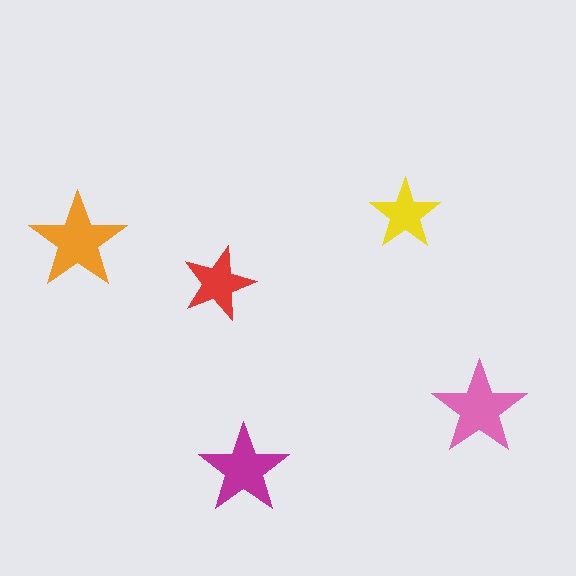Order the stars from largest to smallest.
the orange one, the pink one, the magenta one, the red one, the yellow one.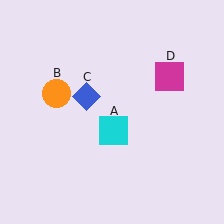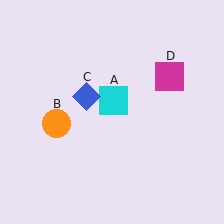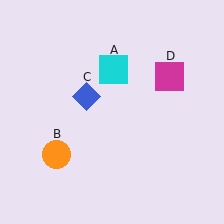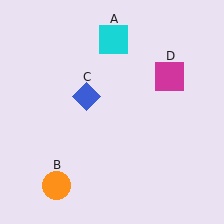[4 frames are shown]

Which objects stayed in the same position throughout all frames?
Blue diamond (object C) and magenta square (object D) remained stationary.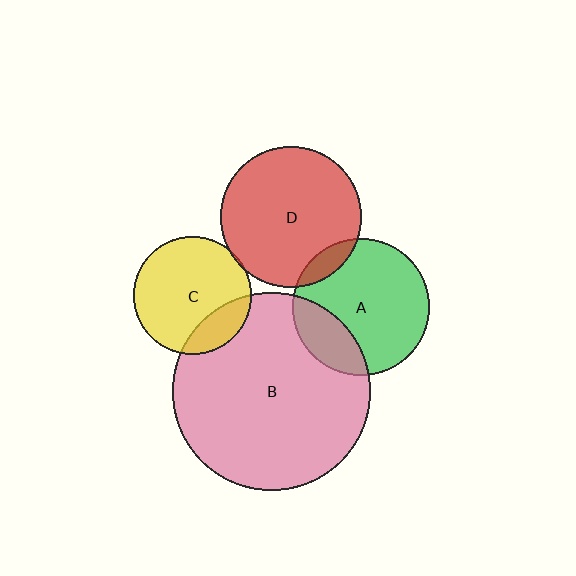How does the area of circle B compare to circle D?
Approximately 2.0 times.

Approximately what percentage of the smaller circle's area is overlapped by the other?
Approximately 20%.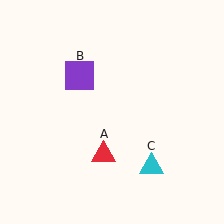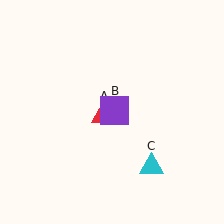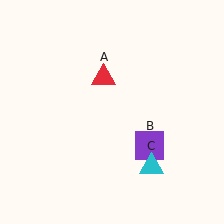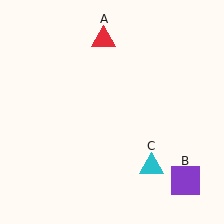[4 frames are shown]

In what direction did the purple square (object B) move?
The purple square (object B) moved down and to the right.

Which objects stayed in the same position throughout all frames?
Cyan triangle (object C) remained stationary.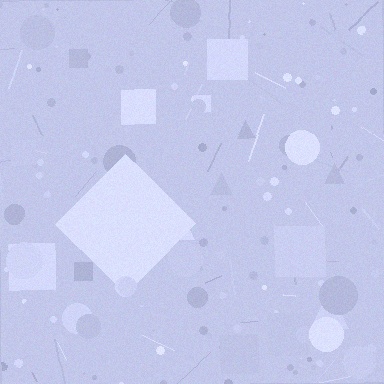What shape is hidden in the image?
A diamond is hidden in the image.